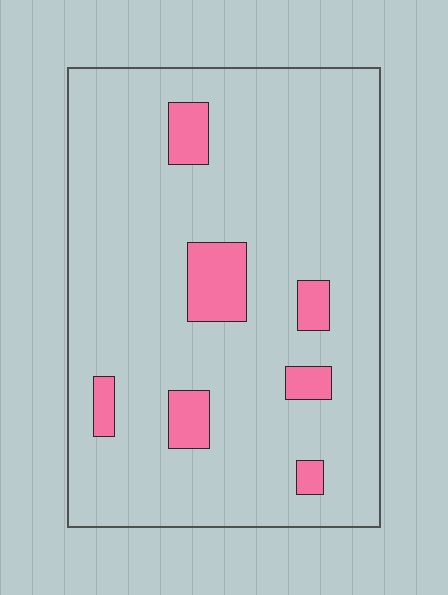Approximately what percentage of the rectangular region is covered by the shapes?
Approximately 10%.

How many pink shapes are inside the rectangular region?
7.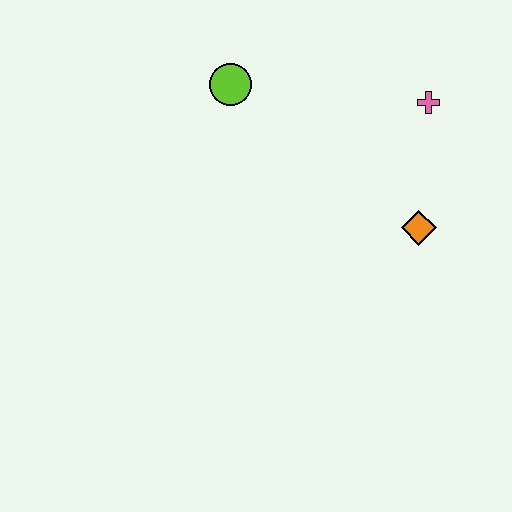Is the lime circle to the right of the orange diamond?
No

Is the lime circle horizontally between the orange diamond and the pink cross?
No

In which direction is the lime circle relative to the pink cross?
The lime circle is to the left of the pink cross.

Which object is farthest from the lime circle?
The orange diamond is farthest from the lime circle.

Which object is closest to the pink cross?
The orange diamond is closest to the pink cross.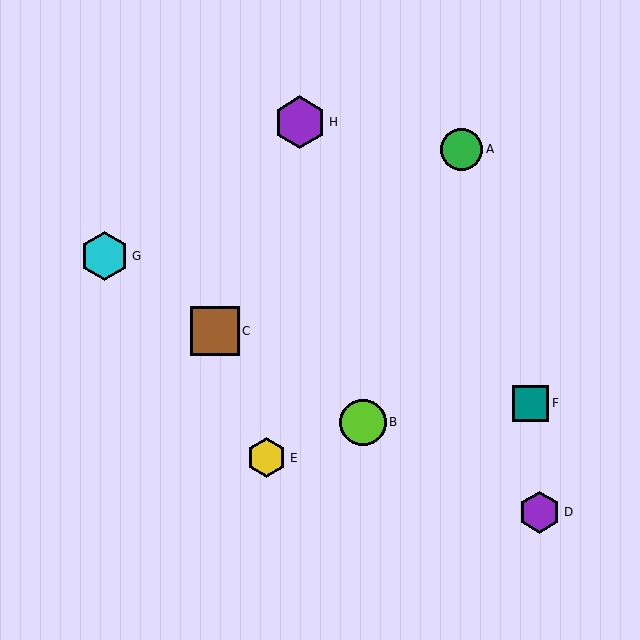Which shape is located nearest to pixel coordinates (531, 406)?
The teal square (labeled F) at (531, 403) is nearest to that location.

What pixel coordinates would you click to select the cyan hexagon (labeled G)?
Click at (104, 256) to select the cyan hexagon G.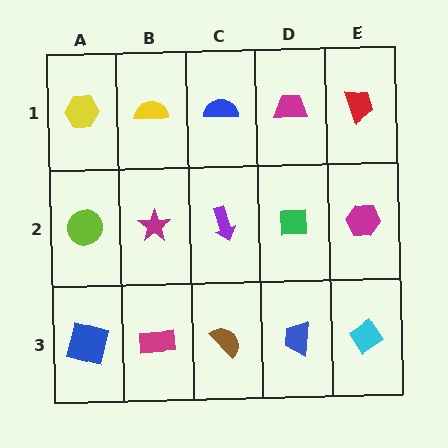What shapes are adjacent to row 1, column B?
A magenta star (row 2, column B), a yellow hexagon (row 1, column A), a blue semicircle (row 1, column C).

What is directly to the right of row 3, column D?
A cyan diamond.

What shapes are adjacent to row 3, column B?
A magenta star (row 2, column B), a blue square (row 3, column A), a brown semicircle (row 3, column C).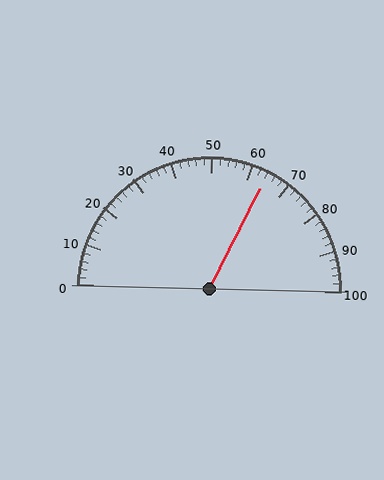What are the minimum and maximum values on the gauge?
The gauge ranges from 0 to 100.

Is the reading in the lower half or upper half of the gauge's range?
The reading is in the upper half of the range (0 to 100).